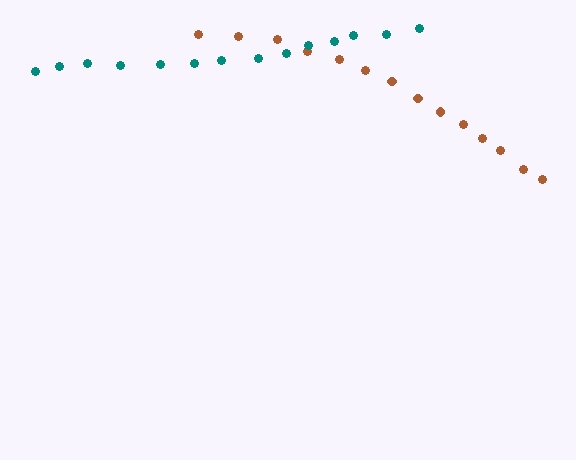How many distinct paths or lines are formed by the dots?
There are 2 distinct paths.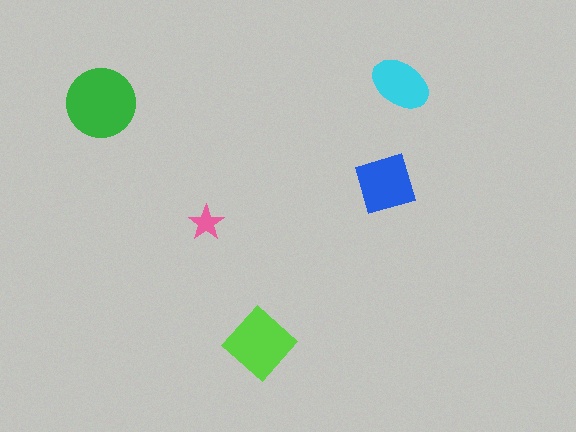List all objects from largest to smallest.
The green circle, the lime diamond, the blue diamond, the cyan ellipse, the pink star.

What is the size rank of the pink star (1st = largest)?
5th.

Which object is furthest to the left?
The green circle is leftmost.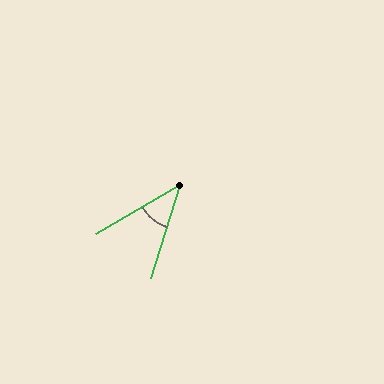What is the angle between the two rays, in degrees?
Approximately 42 degrees.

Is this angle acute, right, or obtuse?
It is acute.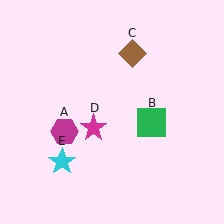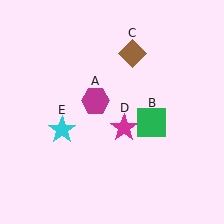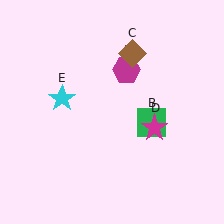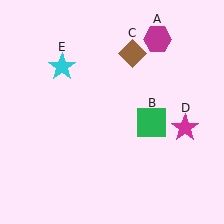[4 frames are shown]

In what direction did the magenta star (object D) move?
The magenta star (object D) moved right.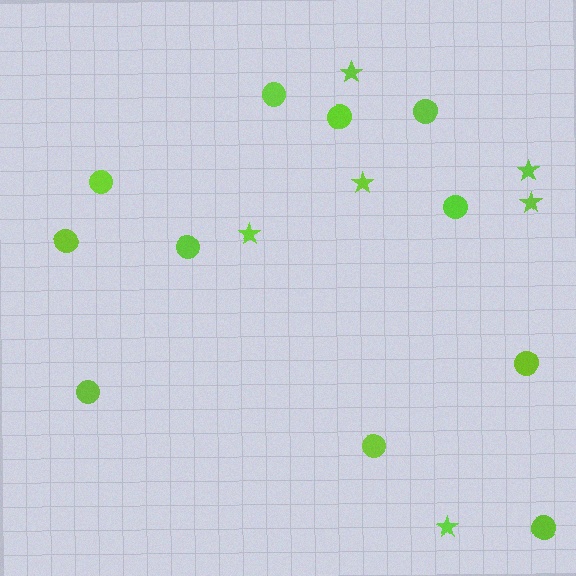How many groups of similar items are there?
There are 2 groups: one group of stars (6) and one group of circles (11).